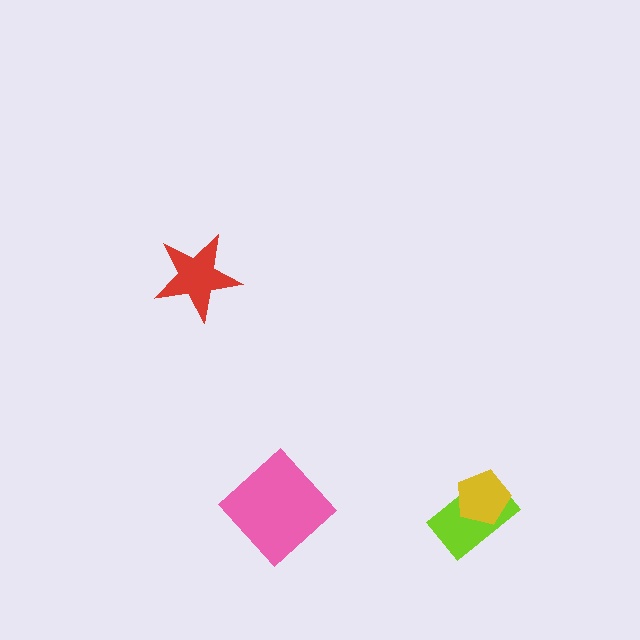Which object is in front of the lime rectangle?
The yellow pentagon is in front of the lime rectangle.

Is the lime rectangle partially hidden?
Yes, it is partially covered by another shape.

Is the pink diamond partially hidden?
No, no other shape covers it.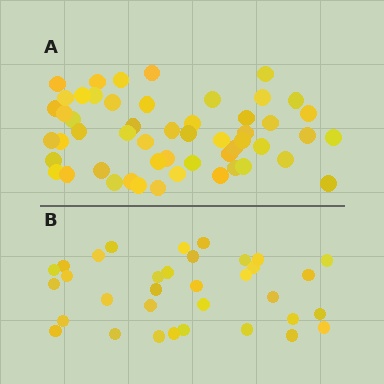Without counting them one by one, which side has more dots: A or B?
Region A (the top region) has more dots.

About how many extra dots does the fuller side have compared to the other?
Region A has approximately 20 more dots than region B.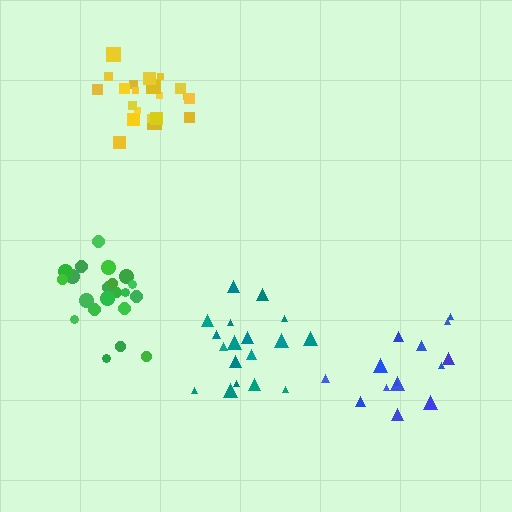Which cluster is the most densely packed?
Green.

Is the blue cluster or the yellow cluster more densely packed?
Yellow.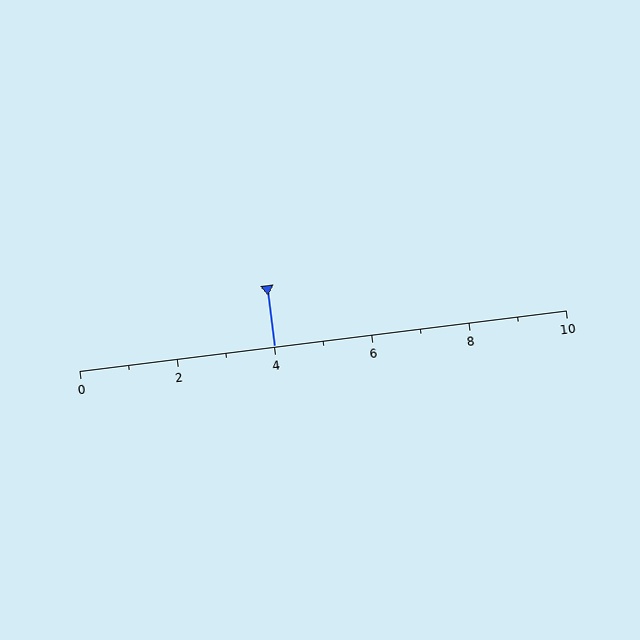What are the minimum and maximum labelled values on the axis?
The axis runs from 0 to 10.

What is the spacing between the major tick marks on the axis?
The major ticks are spaced 2 apart.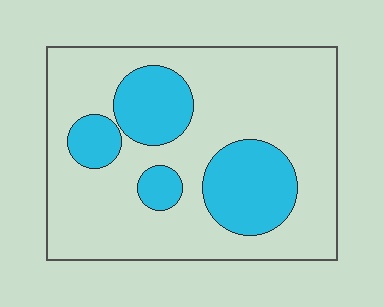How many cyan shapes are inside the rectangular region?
4.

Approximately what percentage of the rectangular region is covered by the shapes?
Approximately 25%.